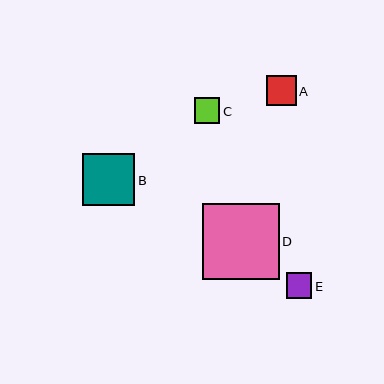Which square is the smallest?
Square C is the smallest with a size of approximately 25 pixels.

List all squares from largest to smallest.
From largest to smallest: D, B, A, E, C.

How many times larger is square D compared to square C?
Square D is approximately 3.0 times the size of square C.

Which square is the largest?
Square D is the largest with a size of approximately 77 pixels.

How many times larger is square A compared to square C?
Square A is approximately 1.2 times the size of square C.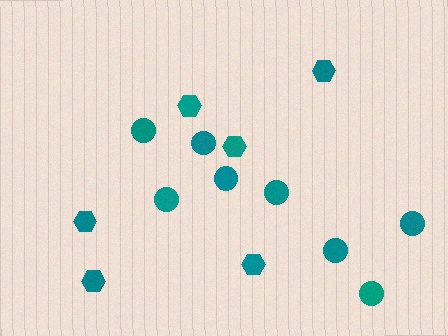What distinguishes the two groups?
There are 2 groups: one group of circles (8) and one group of hexagons (6).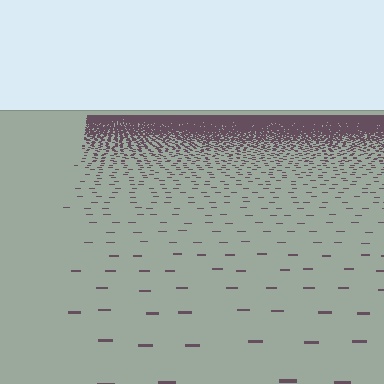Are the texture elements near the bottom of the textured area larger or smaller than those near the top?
Larger. Near the bottom, elements are closer to the viewer and appear at a bigger on-screen size.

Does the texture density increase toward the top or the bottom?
Density increases toward the top.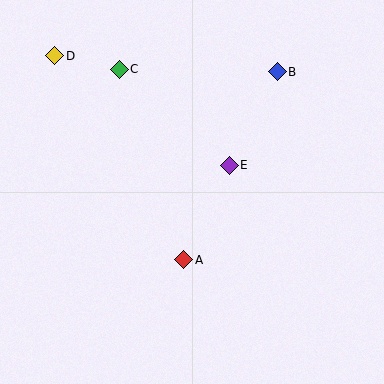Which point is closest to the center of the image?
Point E at (229, 165) is closest to the center.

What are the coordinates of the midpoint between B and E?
The midpoint between B and E is at (253, 119).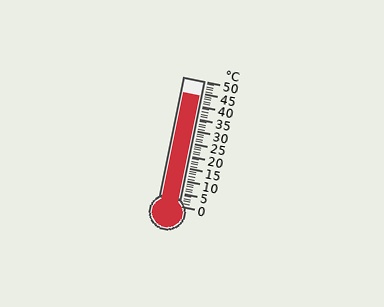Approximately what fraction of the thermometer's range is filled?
The thermometer is filled to approximately 90% of its range.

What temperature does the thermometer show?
The thermometer shows approximately 44°C.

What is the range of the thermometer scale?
The thermometer scale ranges from 0°C to 50°C.